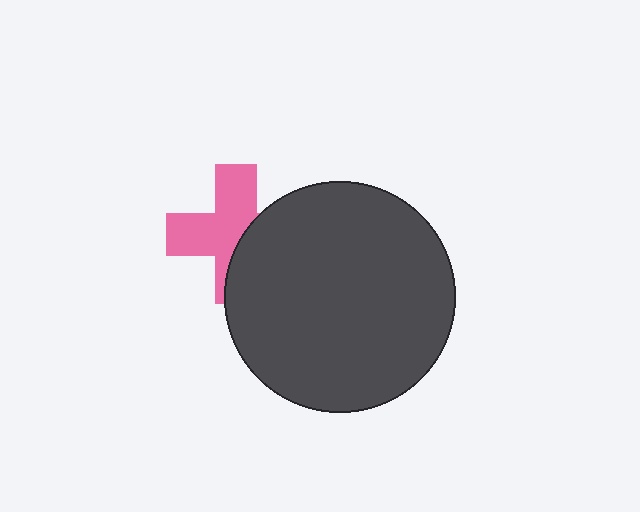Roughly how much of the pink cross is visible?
About half of it is visible (roughly 59%).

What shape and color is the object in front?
The object in front is a dark gray circle.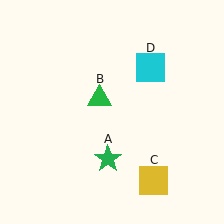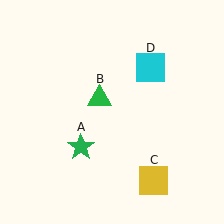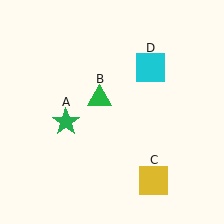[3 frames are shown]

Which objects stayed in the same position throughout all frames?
Green triangle (object B) and yellow square (object C) and cyan square (object D) remained stationary.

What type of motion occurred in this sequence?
The green star (object A) rotated clockwise around the center of the scene.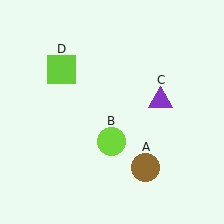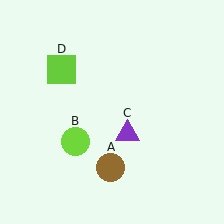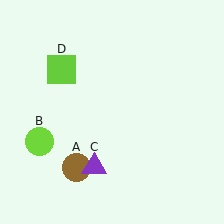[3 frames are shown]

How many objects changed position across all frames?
3 objects changed position: brown circle (object A), lime circle (object B), purple triangle (object C).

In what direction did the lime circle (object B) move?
The lime circle (object B) moved left.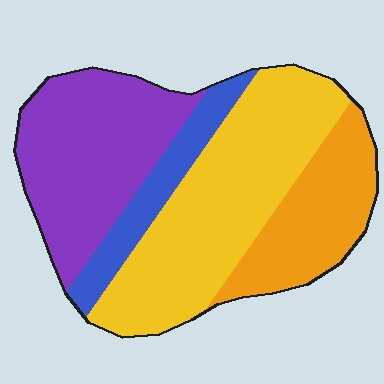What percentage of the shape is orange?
Orange covers about 20% of the shape.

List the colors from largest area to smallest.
From largest to smallest: yellow, purple, orange, blue.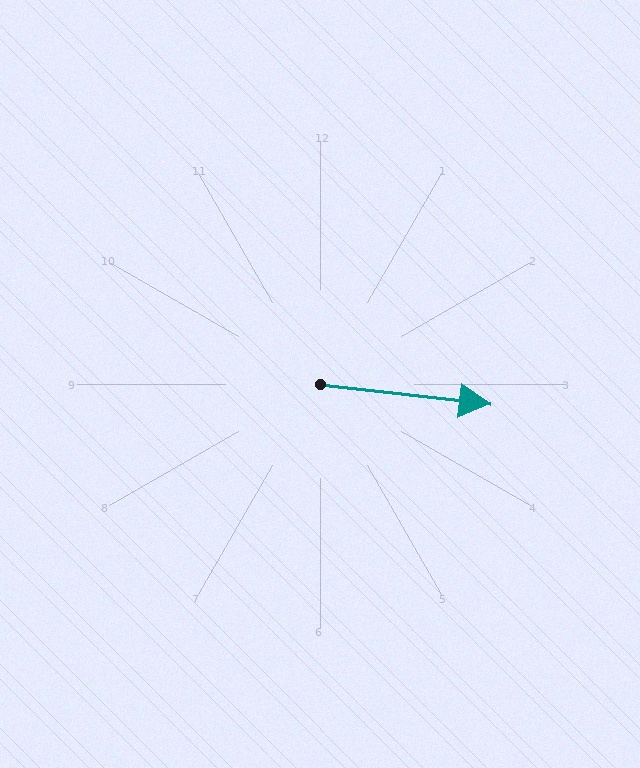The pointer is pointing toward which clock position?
Roughly 3 o'clock.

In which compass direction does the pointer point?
East.